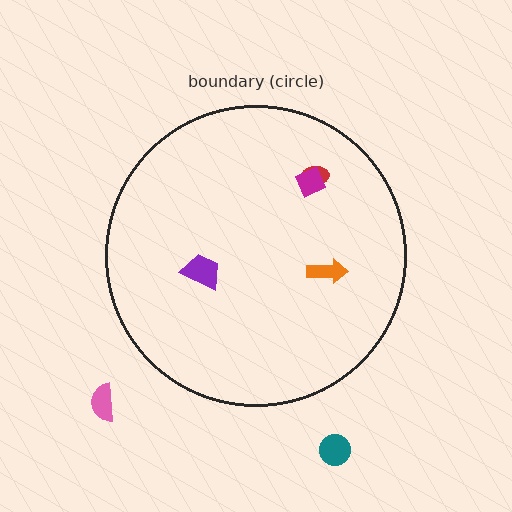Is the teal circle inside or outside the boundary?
Outside.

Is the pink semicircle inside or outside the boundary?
Outside.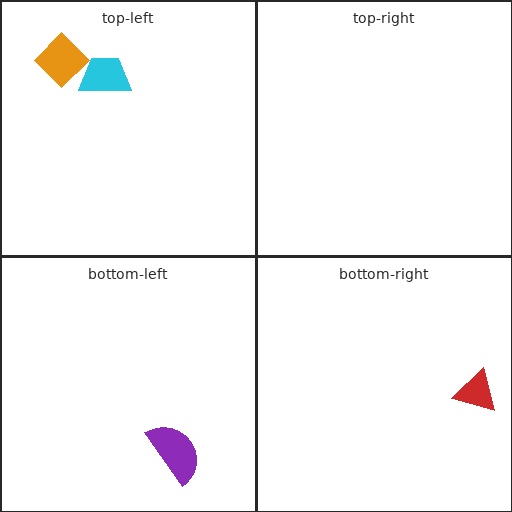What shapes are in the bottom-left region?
The purple semicircle.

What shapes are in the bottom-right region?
The red triangle.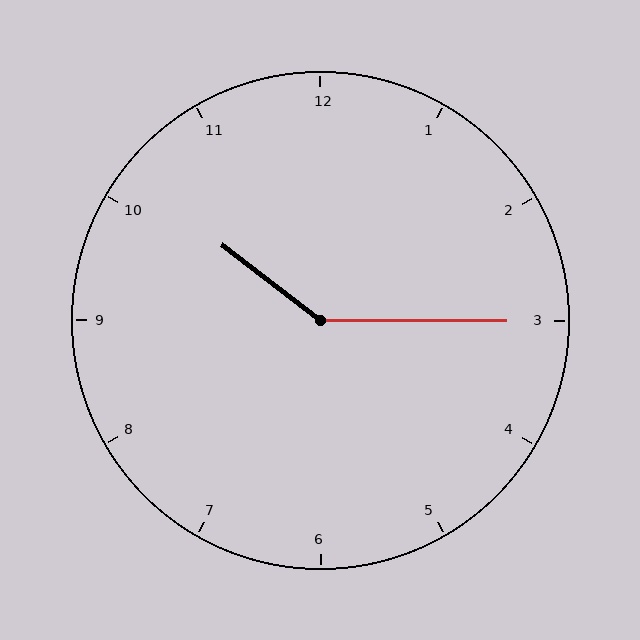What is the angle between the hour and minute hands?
Approximately 142 degrees.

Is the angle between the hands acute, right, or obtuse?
It is obtuse.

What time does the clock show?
10:15.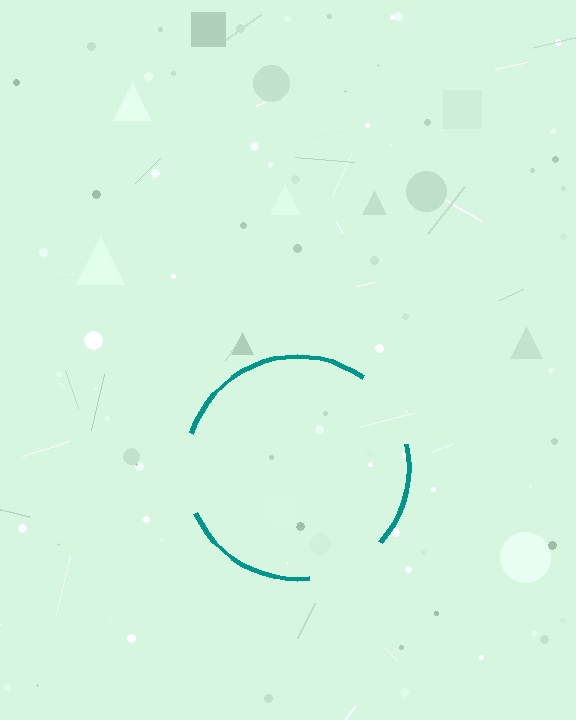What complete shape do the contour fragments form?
The contour fragments form a circle.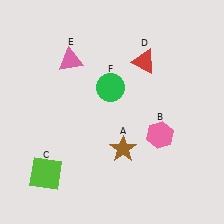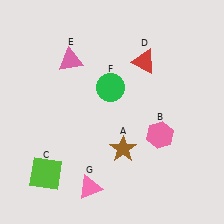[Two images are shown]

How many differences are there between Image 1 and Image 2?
There is 1 difference between the two images.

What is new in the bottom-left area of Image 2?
A pink triangle (G) was added in the bottom-left area of Image 2.